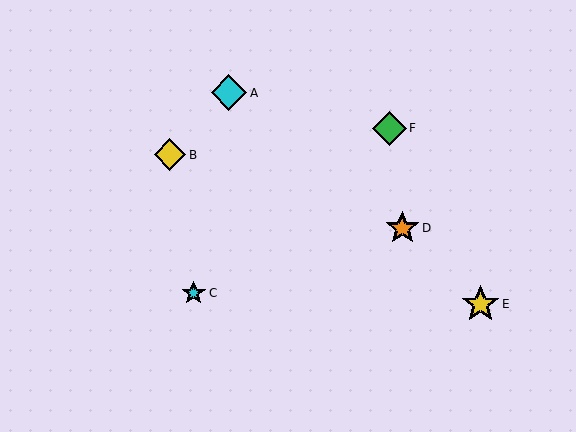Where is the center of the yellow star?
The center of the yellow star is at (480, 304).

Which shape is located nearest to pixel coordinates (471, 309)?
The yellow star (labeled E) at (480, 304) is nearest to that location.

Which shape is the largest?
The yellow star (labeled E) is the largest.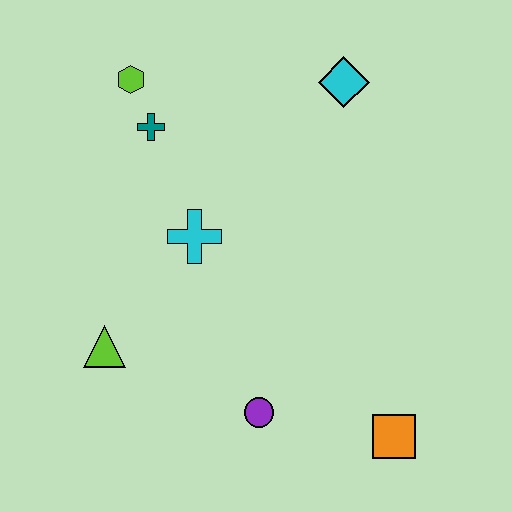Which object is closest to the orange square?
The purple circle is closest to the orange square.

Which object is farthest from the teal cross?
The orange square is farthest from the teal cross.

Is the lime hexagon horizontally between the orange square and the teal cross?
No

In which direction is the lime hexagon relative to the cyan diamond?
The lime hexagon is to the left of the cyan diamond.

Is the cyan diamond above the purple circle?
Yes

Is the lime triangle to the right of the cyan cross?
No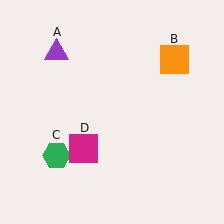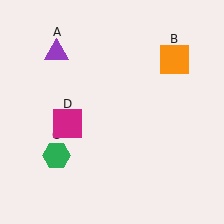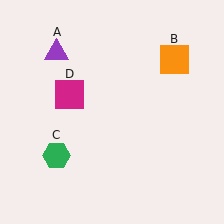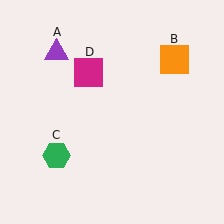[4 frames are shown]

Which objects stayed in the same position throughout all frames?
Purple triangle (object A) and orange square (object B) and green hexagon (object C) remained stationary.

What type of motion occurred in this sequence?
The magenta square (object D) rotated clockwise around the center of the scene.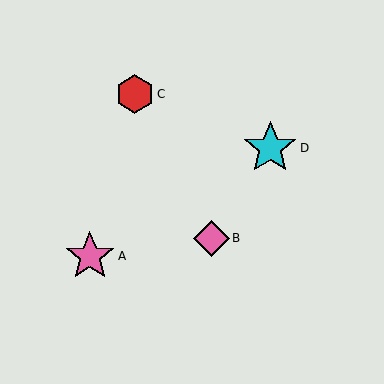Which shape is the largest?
The cyan star (labeled D) is the largest.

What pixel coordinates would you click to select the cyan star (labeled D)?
Click at (270, 148) to select the cyan star D.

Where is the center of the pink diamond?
The center of the pink diamond is at (212, 238).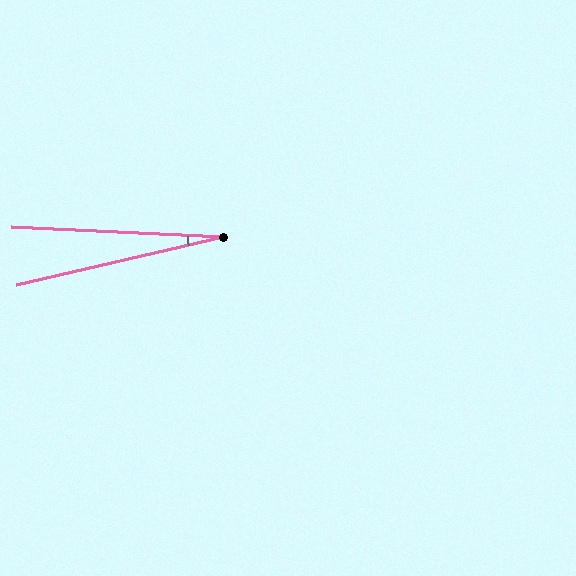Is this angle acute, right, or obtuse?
It is acute.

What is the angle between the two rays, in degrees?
Approximately 16 degrees.